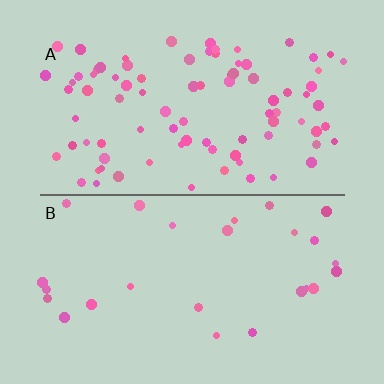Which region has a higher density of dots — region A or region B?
A (the top).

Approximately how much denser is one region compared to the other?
Approximately 3.3× — region A over region B.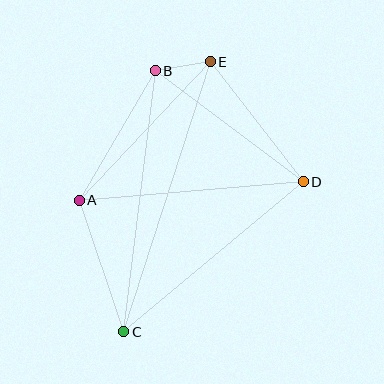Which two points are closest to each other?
Points B and E are closest to each other.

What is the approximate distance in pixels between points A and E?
The distance between A and E is approximately 191 pixels.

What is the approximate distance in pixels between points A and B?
The distance between A and B is approximately 150 pixels.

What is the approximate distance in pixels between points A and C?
The distance between A and C is approximately 139 pixels.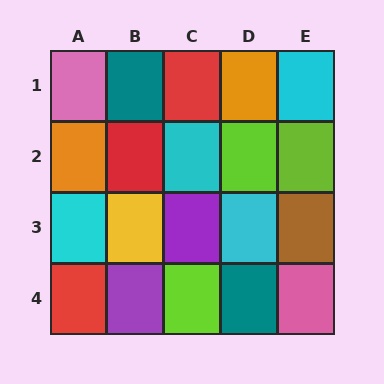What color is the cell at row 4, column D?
Teal.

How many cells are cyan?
4 cells are cyan.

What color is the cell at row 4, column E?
Pink.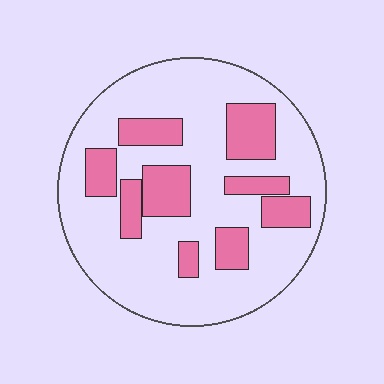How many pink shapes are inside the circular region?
9.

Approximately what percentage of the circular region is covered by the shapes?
Approximately 25%.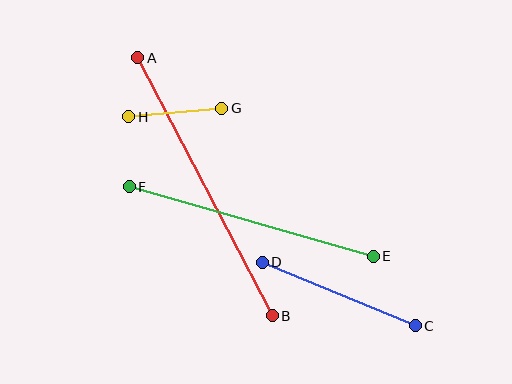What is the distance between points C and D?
The distance is approximately 166 pixels.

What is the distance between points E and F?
The distance is approximately 254 pixels.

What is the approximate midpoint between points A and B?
The midpoint is at approximately (205, 187) pixels.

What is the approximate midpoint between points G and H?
The midpoint is at approximately (175, 113) pixels.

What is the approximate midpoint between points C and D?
The midpoint is at approximately (339, 294) pixels.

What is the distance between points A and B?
The distance is approximately 291 pixels.